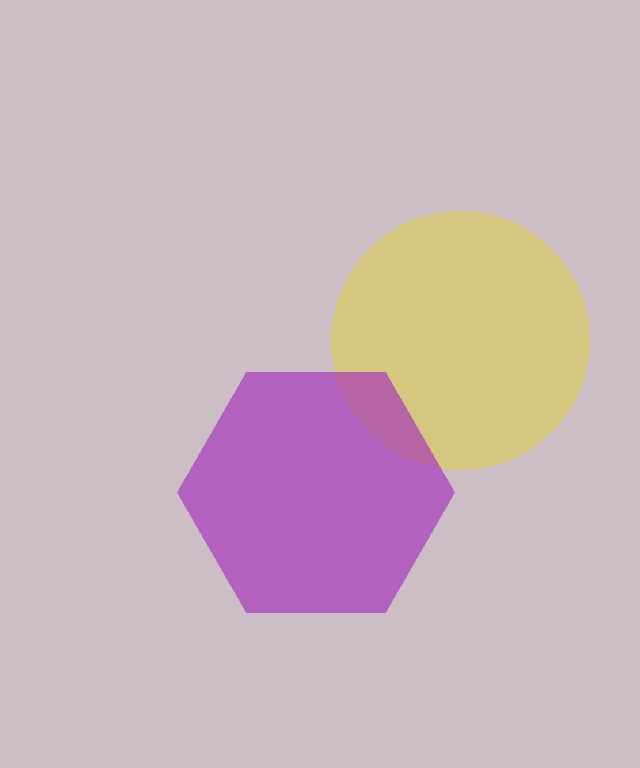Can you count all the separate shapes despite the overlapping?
Yes, there are 2 separate shapes.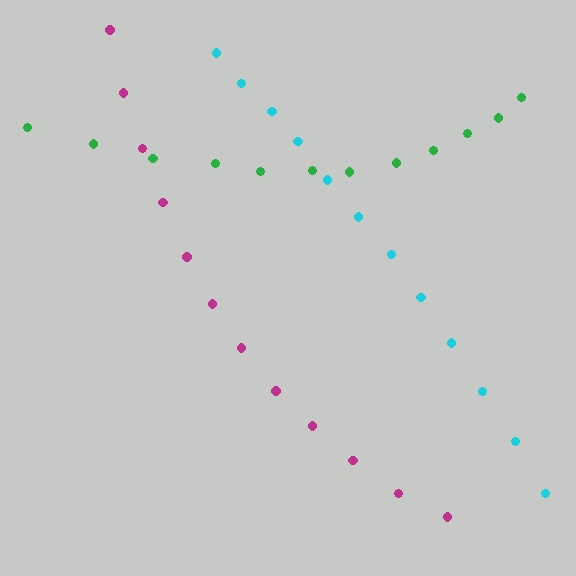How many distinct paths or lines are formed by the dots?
There are 3 distinct paths.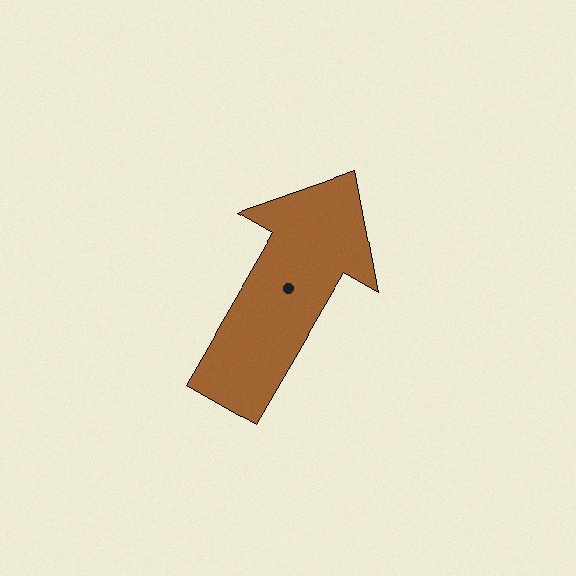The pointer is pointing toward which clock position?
Roughly 1 o'clock.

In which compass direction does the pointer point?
Northeast.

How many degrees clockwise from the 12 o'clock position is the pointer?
Approximately 30 degrees.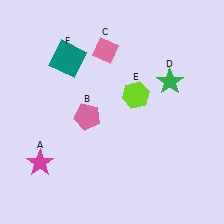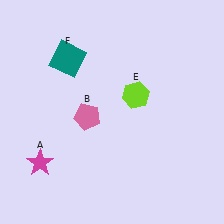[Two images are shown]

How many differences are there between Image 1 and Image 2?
There are 2 differences between the two images.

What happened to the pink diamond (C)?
The pink diamond (C) was removed in Image 2. It was in the top-left area of Image 1.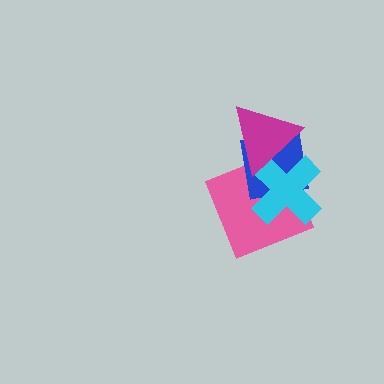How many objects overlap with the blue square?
3 objects overlap with the blue square.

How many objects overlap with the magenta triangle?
3 objects overlap with the magenta triangle.